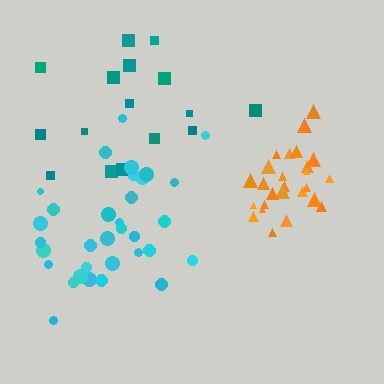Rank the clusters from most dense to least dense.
orange, cyan, teal.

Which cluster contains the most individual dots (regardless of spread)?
Cyan (33).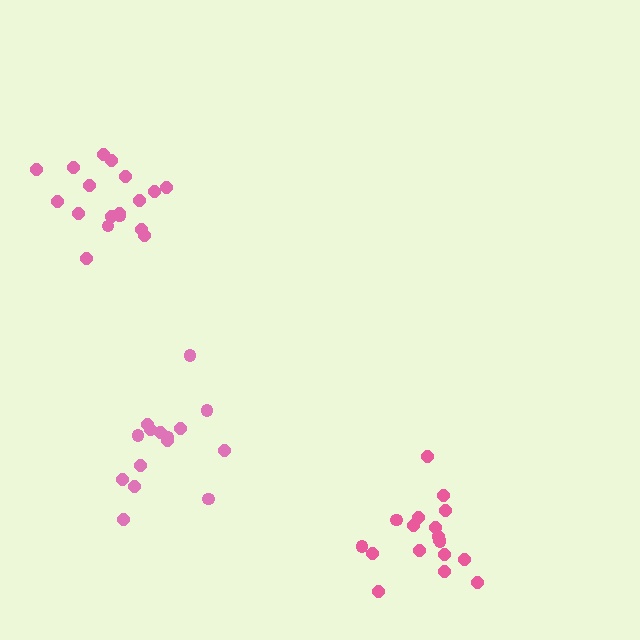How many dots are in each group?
Group 1: 15 dots, Group 2: 18 dots, Group 3: 18 dots (51 total).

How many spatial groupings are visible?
There are 3 spatial groupings.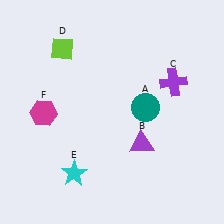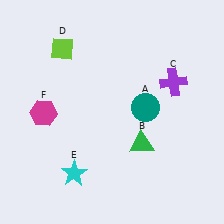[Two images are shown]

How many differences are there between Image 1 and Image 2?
There is 1 difference between the two images.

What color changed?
The triangle (B) changed from purple in Image 1 to green in Image 2.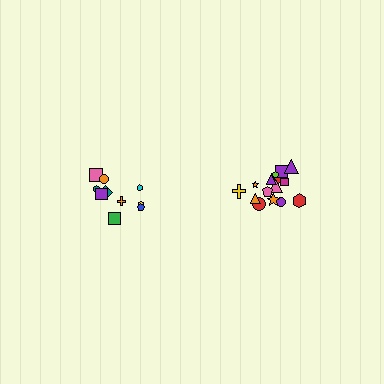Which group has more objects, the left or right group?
The right group.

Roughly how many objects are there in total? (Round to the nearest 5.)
Roughly 25 objects in total.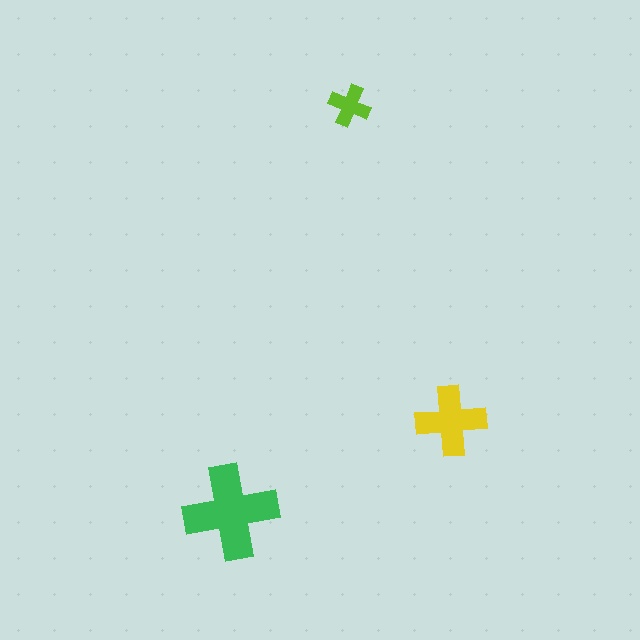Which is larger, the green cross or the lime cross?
The green one.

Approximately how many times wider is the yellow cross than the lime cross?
About 1.5 times wider.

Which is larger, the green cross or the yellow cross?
The green one.